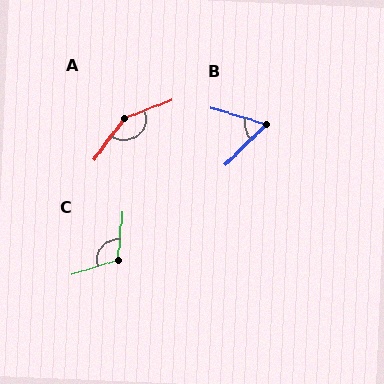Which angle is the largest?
A, at approximately 147 degrees.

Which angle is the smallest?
B, at approximately 61 degrees.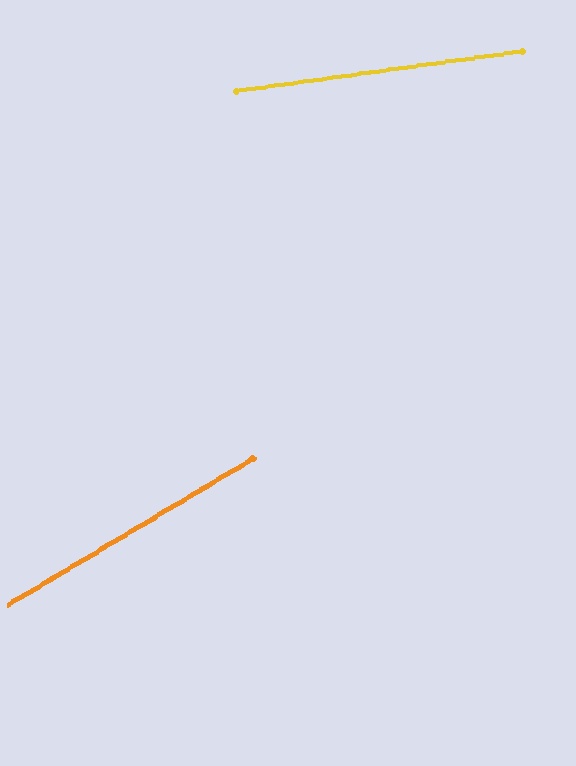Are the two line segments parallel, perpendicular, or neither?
Neither parallel nor perpendicular — they differ by about 23°.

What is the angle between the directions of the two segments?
Approximately 23 degrees.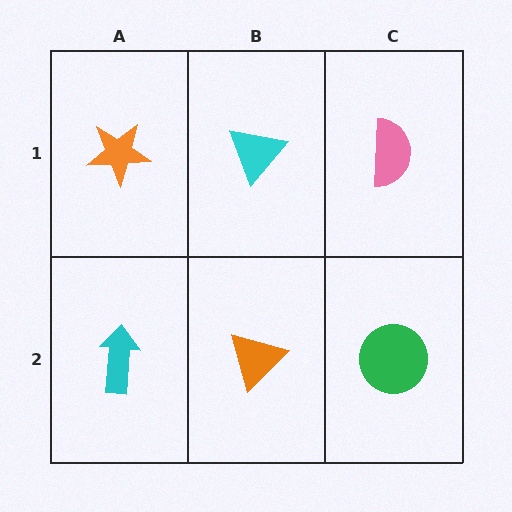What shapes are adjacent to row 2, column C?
A pink semicircle (row 1, column C), an orange triangle (row 2, column B).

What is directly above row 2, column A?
An orange star.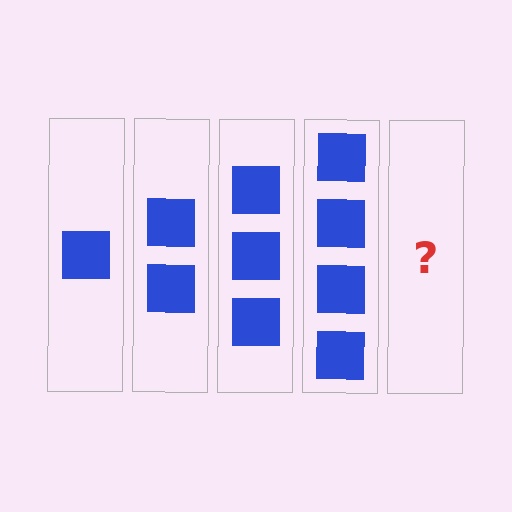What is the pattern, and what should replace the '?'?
The pattern is that each step adds one more square. The '?' should be 5 squares.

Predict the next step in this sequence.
The next step is 5 squares.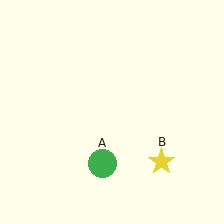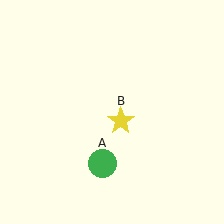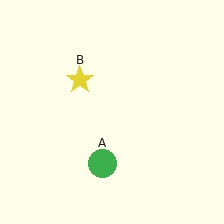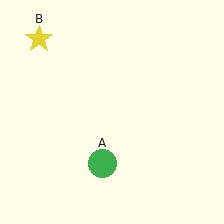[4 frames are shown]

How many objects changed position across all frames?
1 object changed position: yellow star (object B).